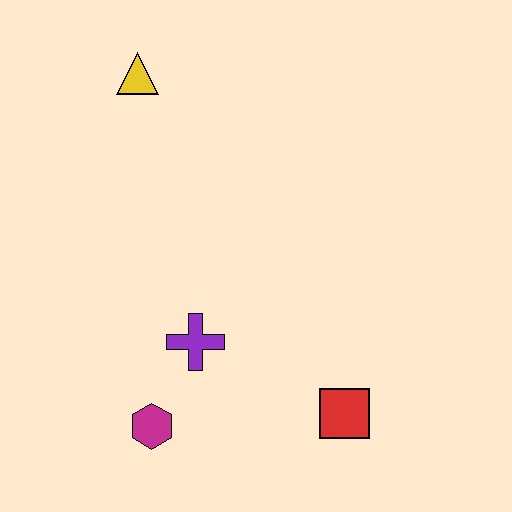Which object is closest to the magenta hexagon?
The purple cross is closest to the magenta hexagon.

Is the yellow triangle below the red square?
No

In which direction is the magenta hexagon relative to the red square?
The magenta hexagon is to the left of the red square.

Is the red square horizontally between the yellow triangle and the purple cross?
No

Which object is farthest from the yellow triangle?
The red square is farthest from the yellow triangle.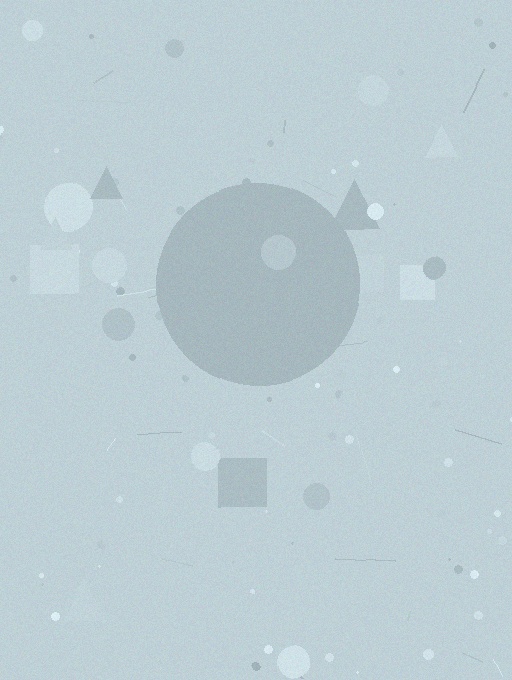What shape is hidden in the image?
A circle is hidden in the image.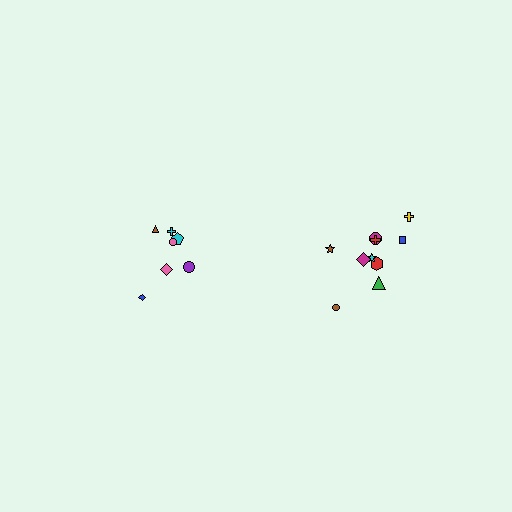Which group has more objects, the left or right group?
The right group.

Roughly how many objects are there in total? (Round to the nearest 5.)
Roughly 15 objects in total.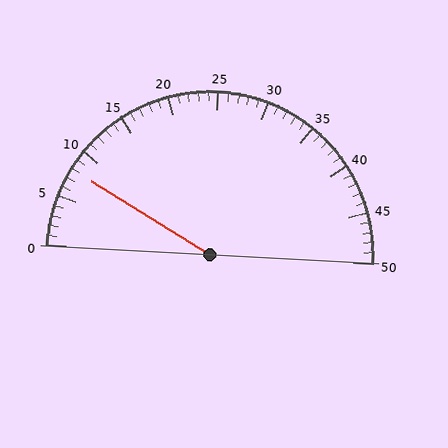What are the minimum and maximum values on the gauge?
The gauge ranges from 0 to 50.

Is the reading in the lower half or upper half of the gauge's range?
The reading is in the lower half of the range (0 to 50).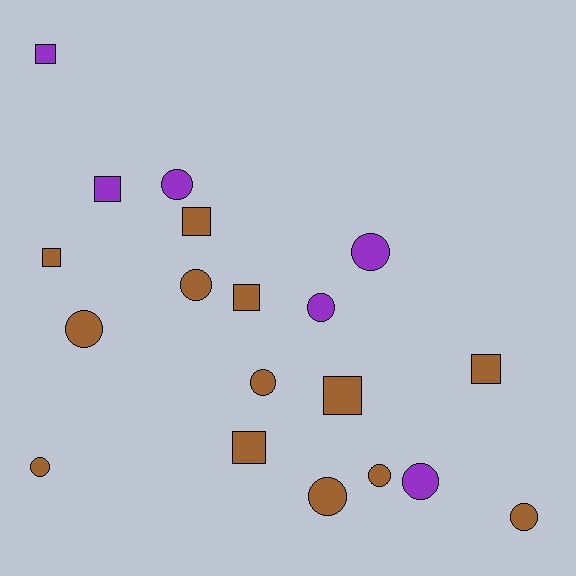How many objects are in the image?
There are 19 objects.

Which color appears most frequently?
Brown, with 13 objects.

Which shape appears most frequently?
Circle, with 11 objects.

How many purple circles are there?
There are 4 purple circles.